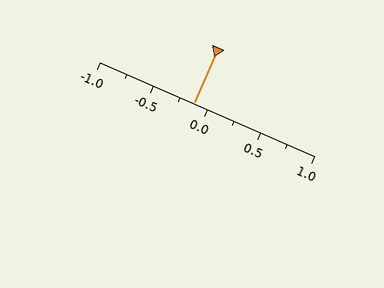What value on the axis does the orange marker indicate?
The marker indicates approximately -0.12.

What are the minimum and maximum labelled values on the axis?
The axis runs from -1.0 to 1.0.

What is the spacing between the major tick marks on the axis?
The major ticks are spaced 0.5 apart.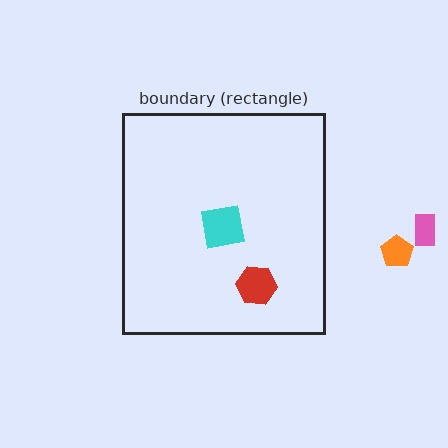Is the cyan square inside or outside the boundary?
Inside.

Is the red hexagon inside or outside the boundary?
Inside.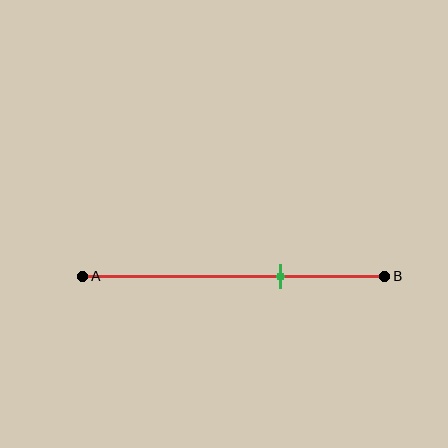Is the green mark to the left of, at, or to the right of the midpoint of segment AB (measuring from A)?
The green mark is to the right of the midpoint of segment AB.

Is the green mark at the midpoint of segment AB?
No, the mark is at about 65% from A, not at the 50% midpoint.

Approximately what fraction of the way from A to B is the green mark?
The green mark is approximately 65% of the way from A to B.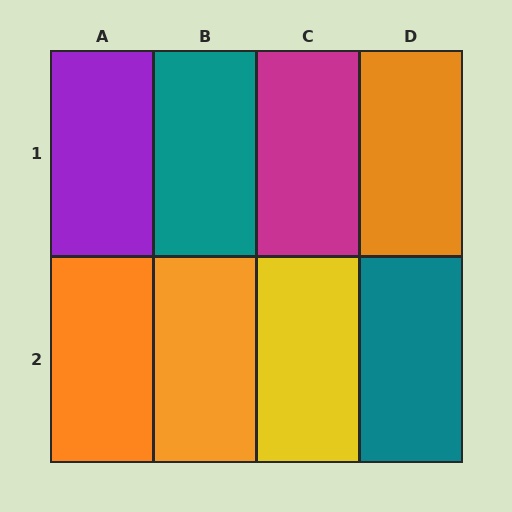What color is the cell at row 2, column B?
Orange.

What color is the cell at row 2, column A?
Orange.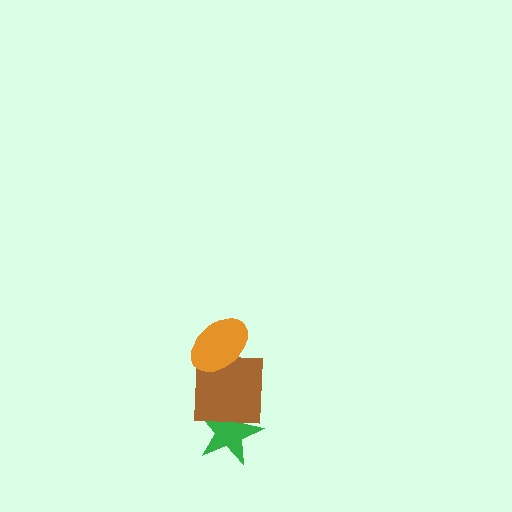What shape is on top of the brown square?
The orange ellipse is on top of the brown square.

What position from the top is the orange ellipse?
The orange ellipse is 1st from the top.